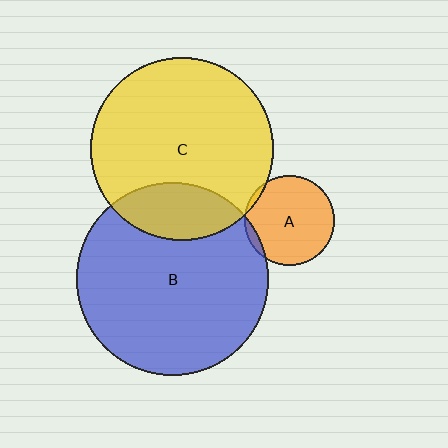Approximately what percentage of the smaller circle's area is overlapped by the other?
Approximately 5%.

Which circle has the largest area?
Circle B (blue).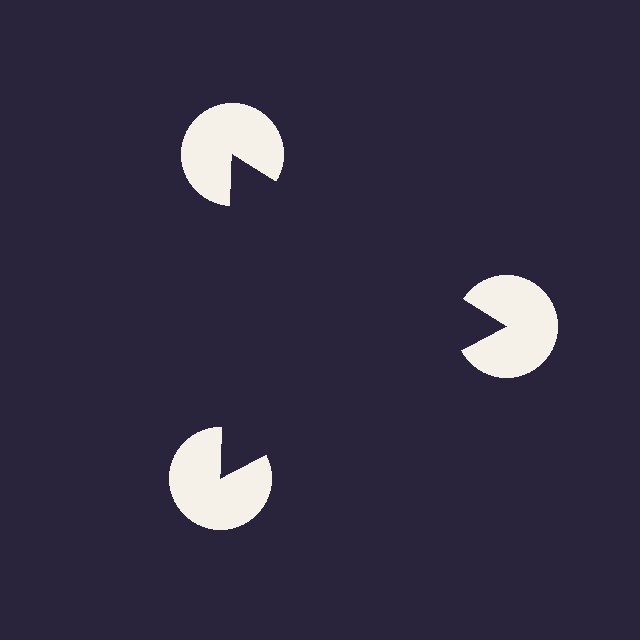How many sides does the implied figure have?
3 sides.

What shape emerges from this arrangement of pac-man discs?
An illusory triangle — its edges are inferred from the aligned wedge cuts in the pac-man discs, not physically drawn.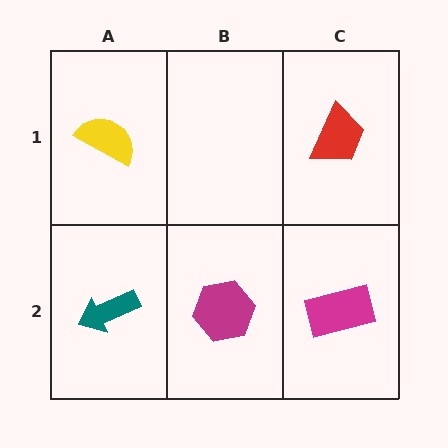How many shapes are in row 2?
3 shapes.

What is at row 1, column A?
A yellow semicircle.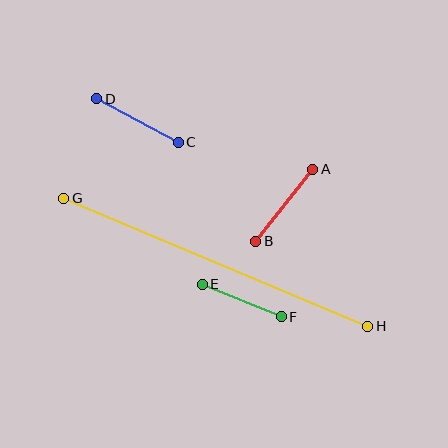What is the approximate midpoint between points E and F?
The midpoint is at approximately (242, 301) pixels.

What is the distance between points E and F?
The distance is approximately 86 pixels.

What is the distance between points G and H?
The distance is approximately 330 pixels.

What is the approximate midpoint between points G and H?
The midpoint is at approximately (216, 262) pixels.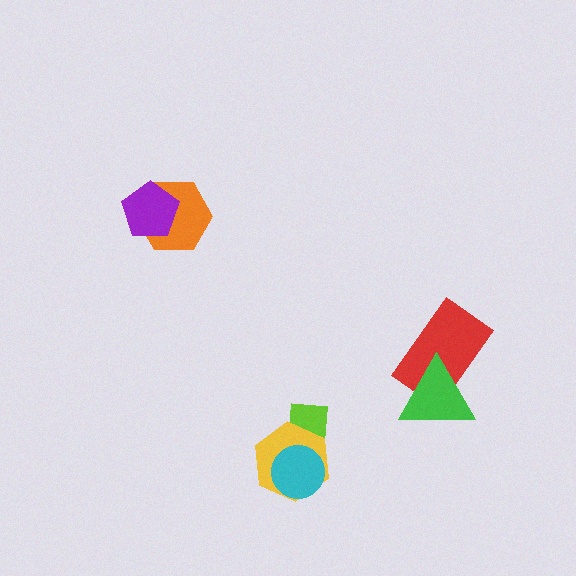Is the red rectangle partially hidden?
Yes, it is partially covered by another shape.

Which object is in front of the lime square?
The yellow hexagon is in front of the lime square.